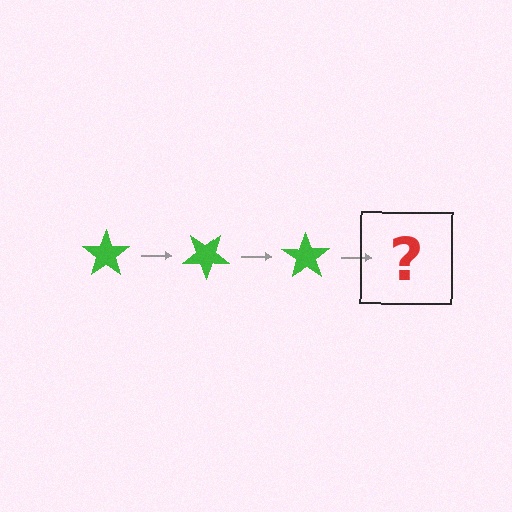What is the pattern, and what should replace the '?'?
The pattern is that the star rotates 35 degrees each step. The '?' should be a green star rotated 105 degrees.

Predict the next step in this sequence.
The next step is a green star rotated 105 degrees.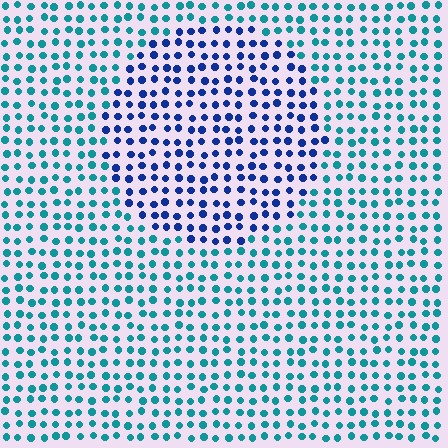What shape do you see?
I see a circle.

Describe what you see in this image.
The image is filled with small teal elements in a uniform arrangement. A circle-shaped region is visible where the elements are tinted to a slightly different hue, forming a subtle color boundary.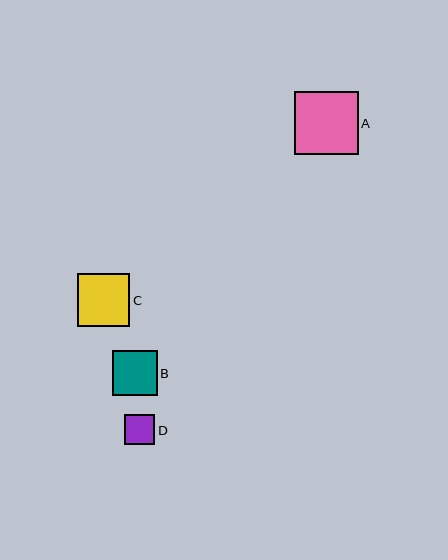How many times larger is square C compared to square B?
Square C is approximately 1.2 times the size of square B.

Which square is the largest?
Square A is the largest with a size of approximately 64 pixels.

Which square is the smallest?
Square D is the smallest with a size of approximately 31 pixels.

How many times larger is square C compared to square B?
Square C is approximately 1.2 times the size of square B.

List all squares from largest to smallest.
From largest to smallest: A, C, B, D.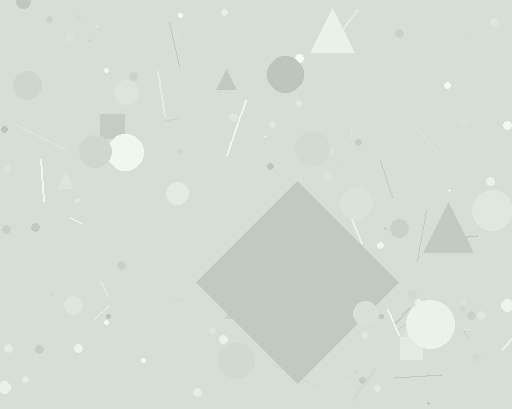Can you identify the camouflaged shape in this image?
The camouflaged shape is a diamond.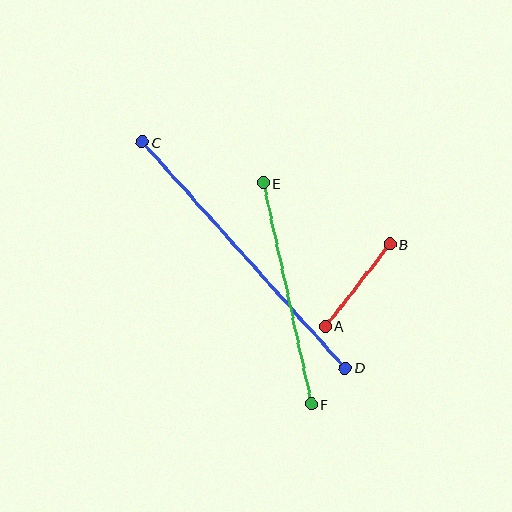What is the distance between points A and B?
The distance is approximately 104 pixels.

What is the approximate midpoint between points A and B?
The midpoint is at approximately (358, 285) pixels.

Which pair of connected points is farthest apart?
Points C and D are farthest apart.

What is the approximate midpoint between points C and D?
The midpoint is at approximately (244, 255) pixels.